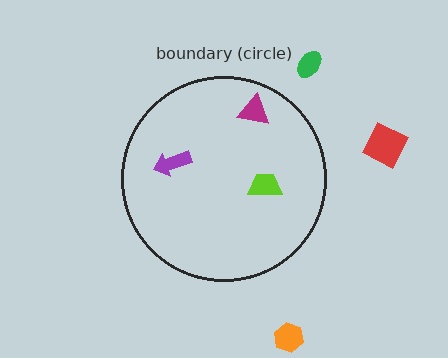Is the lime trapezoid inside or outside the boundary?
Inside.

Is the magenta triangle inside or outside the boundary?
Inside.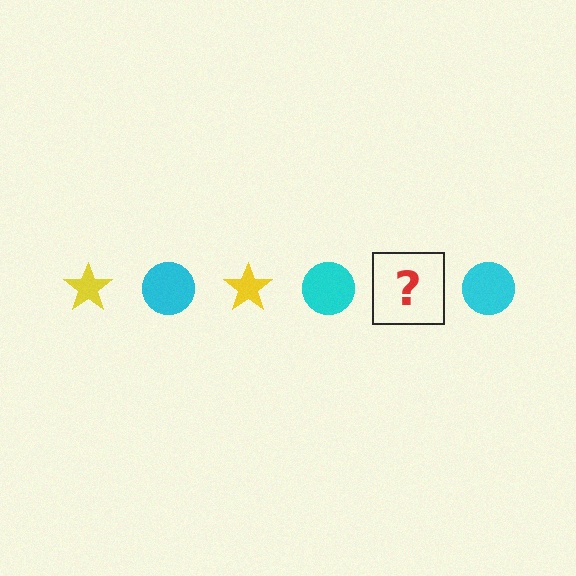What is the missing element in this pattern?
The missing element is a yellow star.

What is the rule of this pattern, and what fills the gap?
The rule is that the pattern alternates between yellow star and cyan circle. The gap should be filled with a yellow star.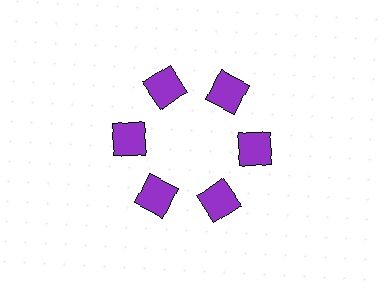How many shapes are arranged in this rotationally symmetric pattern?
There are 6 shapes, arranged in 6 groups of 1.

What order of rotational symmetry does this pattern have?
This pattern has 6-fold rotational symmetry.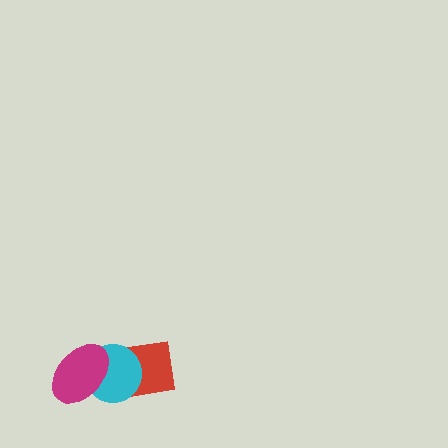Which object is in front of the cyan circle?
The magenta ellipse is in front of the cyan circle.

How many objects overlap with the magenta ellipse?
1 object overlaps with the magenta ellipse.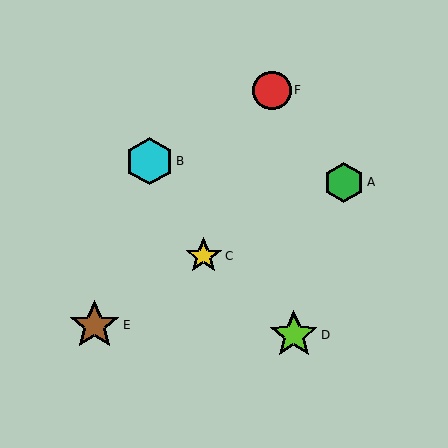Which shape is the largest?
The brown star (labeled E) is the largest.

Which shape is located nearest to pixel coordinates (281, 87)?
The red circle (labeled F) at (272, 90) is nearest to that location.